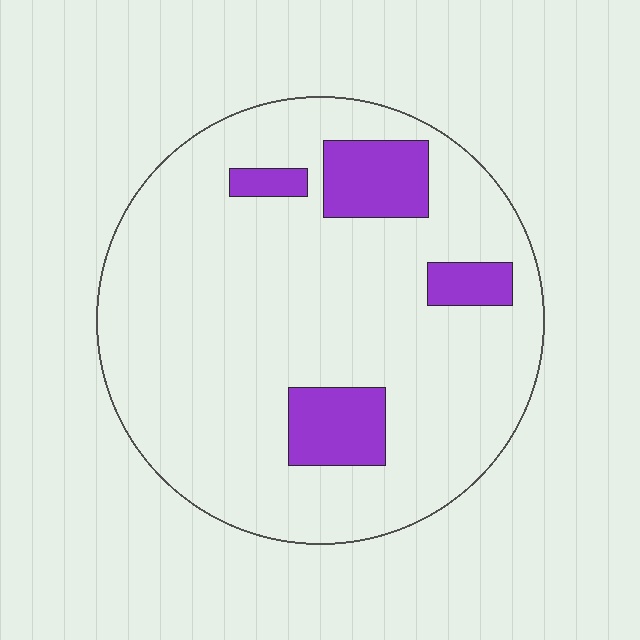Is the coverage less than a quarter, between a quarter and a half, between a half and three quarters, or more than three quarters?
Less than a quarter.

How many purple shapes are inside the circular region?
4.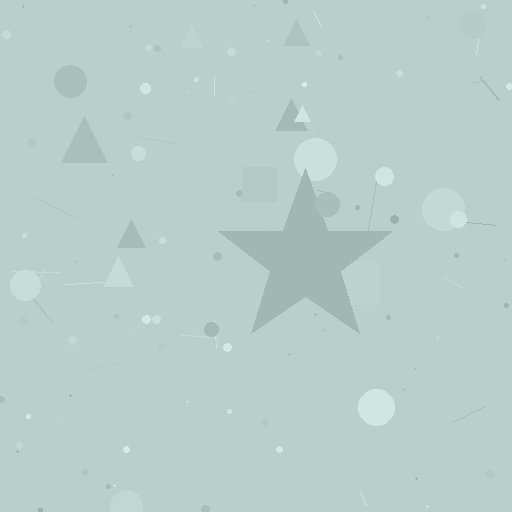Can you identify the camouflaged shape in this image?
The camouflaged shape is a star.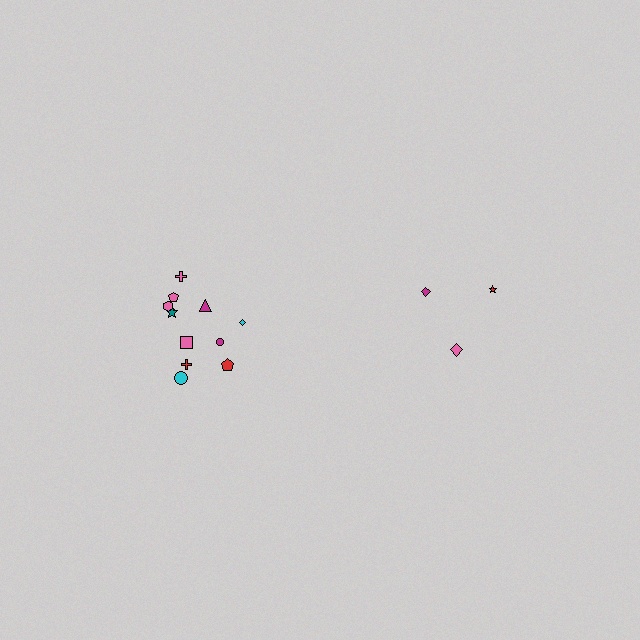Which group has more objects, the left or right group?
The left group.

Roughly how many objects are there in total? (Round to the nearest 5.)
Roughly 15 objects in total.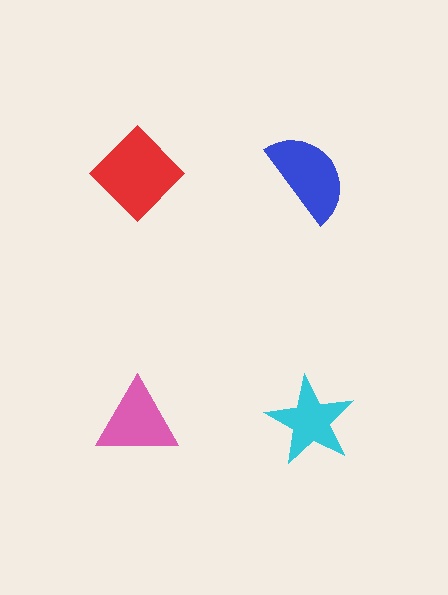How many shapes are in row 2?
2 shapes.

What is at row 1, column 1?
A red diamond.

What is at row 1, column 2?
A blue semicircle.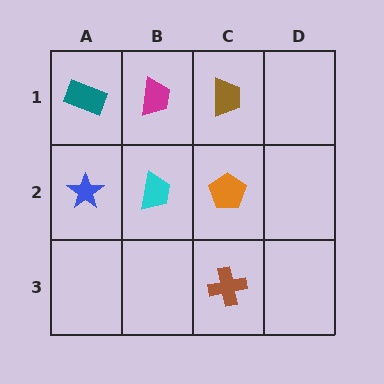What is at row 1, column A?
A teal rectangle.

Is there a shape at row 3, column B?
No, that cell is empty.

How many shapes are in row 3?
1 shape.